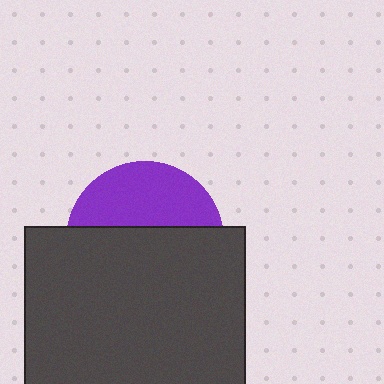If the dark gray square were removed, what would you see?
You would see the complete purple circle.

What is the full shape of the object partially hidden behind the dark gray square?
The partially hidden object is a purple circle.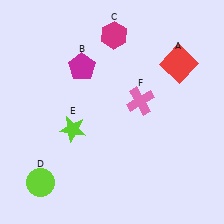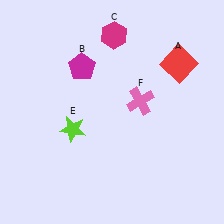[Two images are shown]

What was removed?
The lime circle (D) was removed in Image 2.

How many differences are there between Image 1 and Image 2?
There is 1 difference between the two images.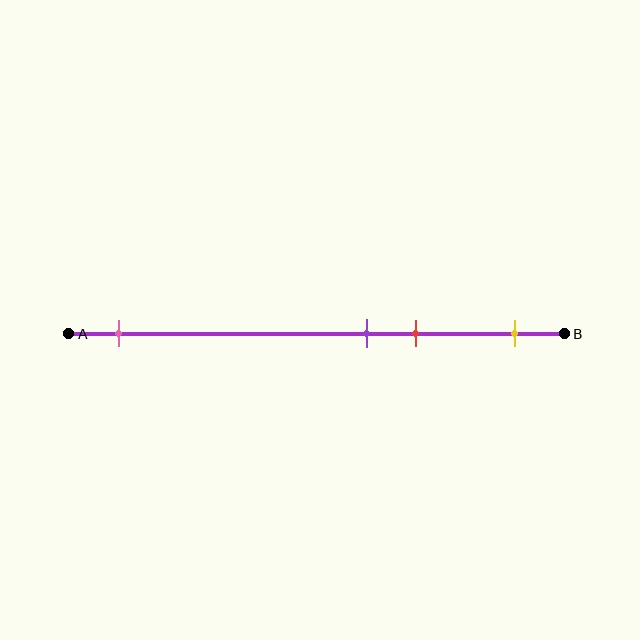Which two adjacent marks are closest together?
The purple and red marks are the closest adjacent pair.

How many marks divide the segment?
There are 4 marks dividing the segment.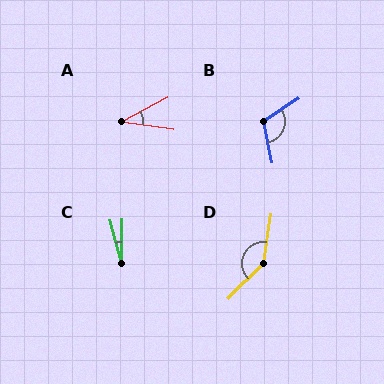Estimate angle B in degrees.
Approximately 112 degrees.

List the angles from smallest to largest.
C (15°), A (36°), B (112°), D (143°).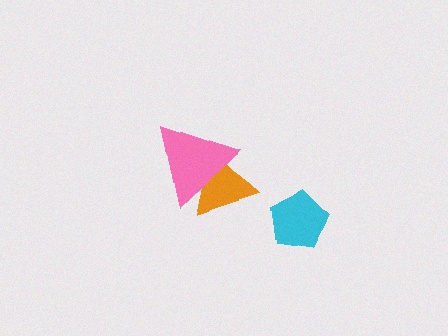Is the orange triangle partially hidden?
Yes, it is partially covered by another shape.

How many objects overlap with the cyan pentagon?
0 objects overlap with the cyan pentagon.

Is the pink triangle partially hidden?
No, no other shape covers it.